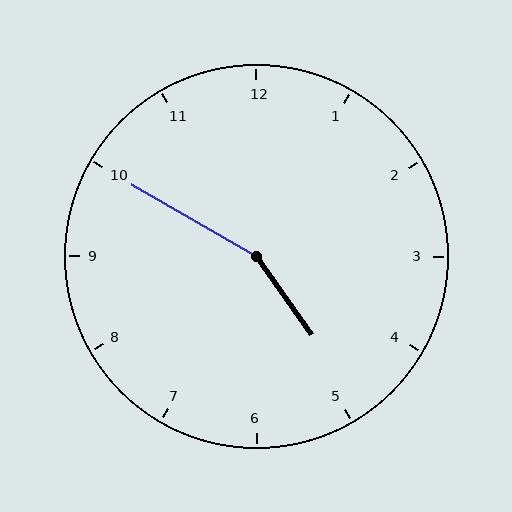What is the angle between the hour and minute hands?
Approximately 155 degrees.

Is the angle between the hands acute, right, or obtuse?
It is obtuse.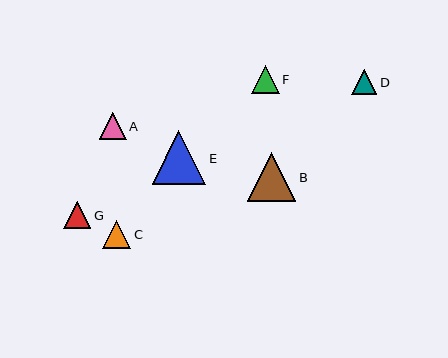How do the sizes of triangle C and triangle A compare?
Triangle C and triangle A are approximately the same size.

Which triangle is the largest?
Triangle E is the largest with a size of approximately 54 pixels.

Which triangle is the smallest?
Triangle D is the smallest with a size of approximately 25 pixels.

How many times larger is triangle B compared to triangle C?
Triangle B is approximately 1.8 times the size of triangle C.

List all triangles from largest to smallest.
From largest to smallest: E, B, F, C, G, A, D.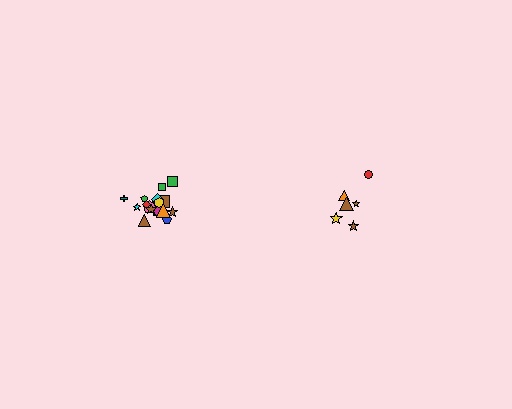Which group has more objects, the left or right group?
The left group.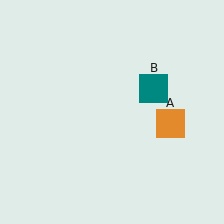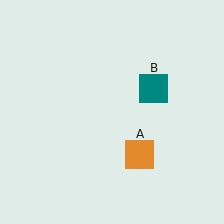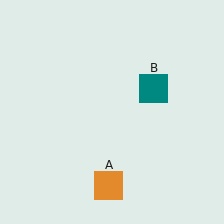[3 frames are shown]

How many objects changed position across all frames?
1 object changed position: orange square (object A).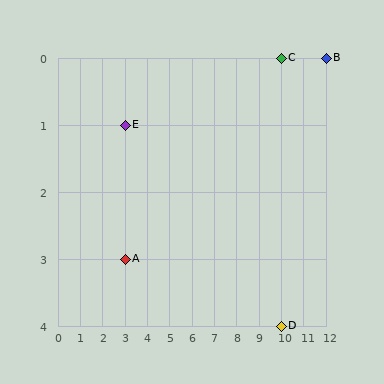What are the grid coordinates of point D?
Point D is at grid coordinates (10, 4).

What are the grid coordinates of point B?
Point B is at grid coordinates (12, 0).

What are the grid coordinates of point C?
Point C is at grid coordinates (10, 0).